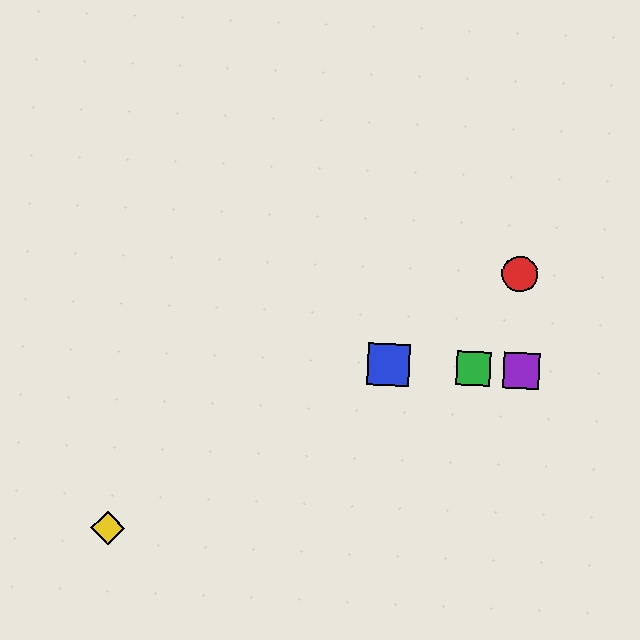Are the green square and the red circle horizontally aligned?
No, the green square is at y≈369 and the red circle is at y≈274.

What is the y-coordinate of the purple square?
The purple square is at y≈371.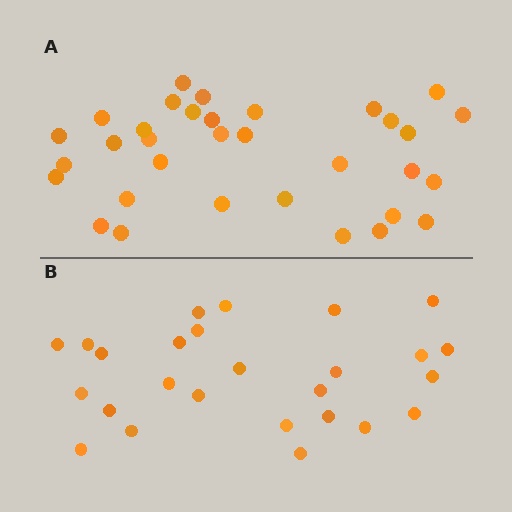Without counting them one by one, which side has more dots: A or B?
Region A (the top region) has more dots.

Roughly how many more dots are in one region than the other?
Region A has roughly 8 or so more dots than region B.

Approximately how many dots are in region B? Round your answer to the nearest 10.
About 30 dots. (The exact count is 26, which rounds to 30.)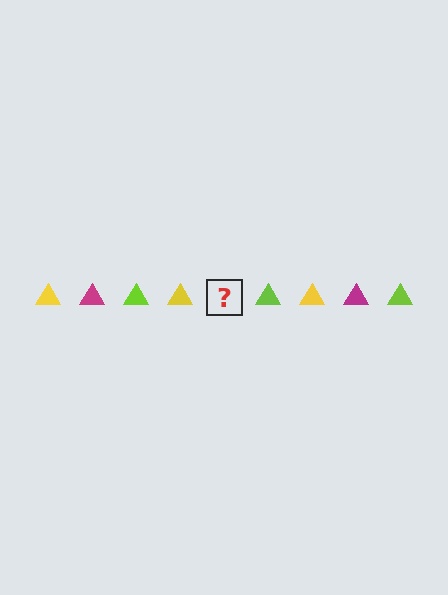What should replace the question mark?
The question mark should be replaced with a magenta triangle.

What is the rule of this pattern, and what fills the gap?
The rule is that the pattern cycles through yellow, magenta, lime triangles. The gap should be filled with a magenta triangle.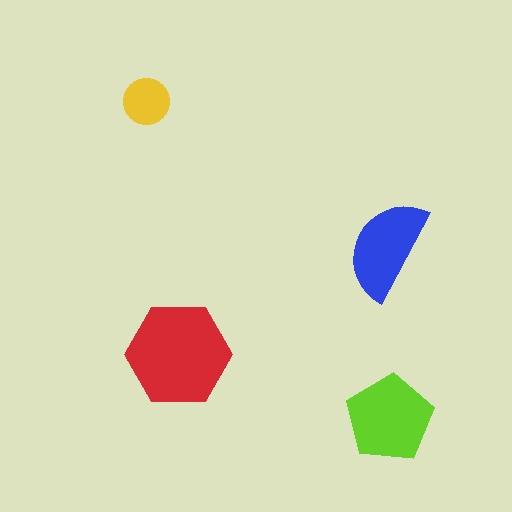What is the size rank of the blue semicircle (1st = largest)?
3rd.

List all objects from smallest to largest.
The yellow circle, the blue semicircle, the lime pentagon, the red hexagon.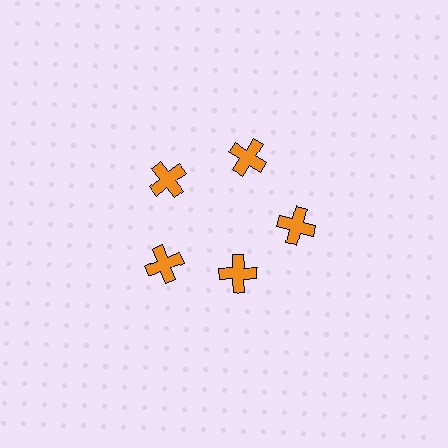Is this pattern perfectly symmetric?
No. The 5 orange crosses are arranged in a ring, but one element near the 5 o'clock position is pulled inward toward the center, breaking the 5-fold rotational symmetry.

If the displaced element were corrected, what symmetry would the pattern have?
It would have 5-fold rotational symmetry — the pattern would map onto itself every 72 degrees.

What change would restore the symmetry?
The symmetry would be restored by moving it outward, back onto the ring so that all 5 crosses sit at equal angles and equal distance from the center.